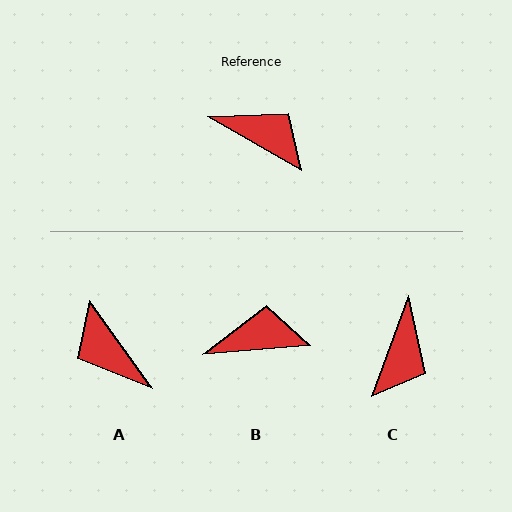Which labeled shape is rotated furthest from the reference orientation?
A, about 156 degrees away.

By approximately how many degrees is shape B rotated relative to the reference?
Approximately 35 degrees counter-clockwise.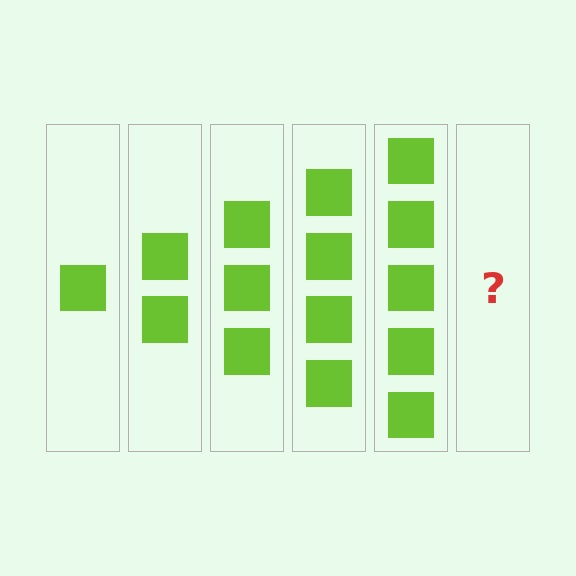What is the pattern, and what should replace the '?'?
The pattern is that each step adds one more square. The '?' should be 6 squares.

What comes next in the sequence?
The next element should be 6 squares.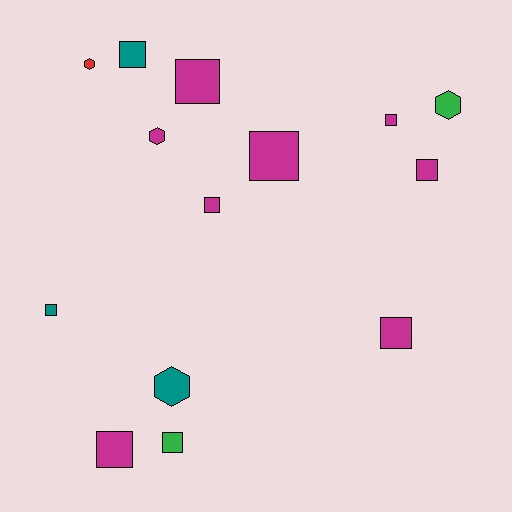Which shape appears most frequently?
Square, with 10 objects.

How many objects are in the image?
There are 14 objects.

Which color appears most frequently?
Magenta, with 8 objects.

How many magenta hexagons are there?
There is 1 magenta hexagon.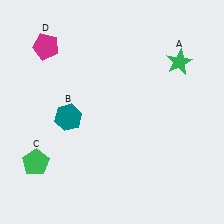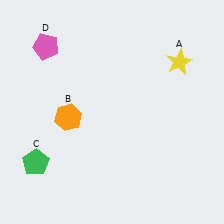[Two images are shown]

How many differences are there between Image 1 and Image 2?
There are 3 differences between the two images.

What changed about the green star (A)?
In Image 1, A is green. In Image 2, it changed to yellow.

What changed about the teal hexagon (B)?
In Image 1, B is teal. In Image 2, it changed to orange.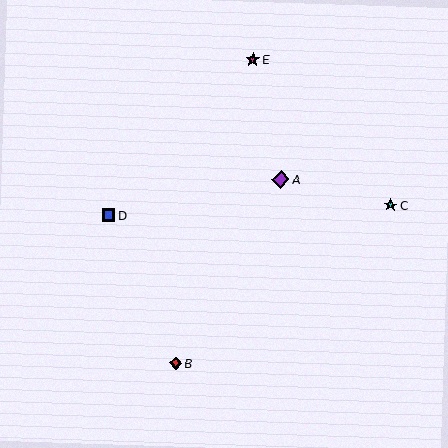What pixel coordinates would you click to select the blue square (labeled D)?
Click at (109, 215) to select the blue square D.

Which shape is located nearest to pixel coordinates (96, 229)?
The blue square (labeled D) at (109, 215) is nearest to that location.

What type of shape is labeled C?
Shape C is a cyan star.